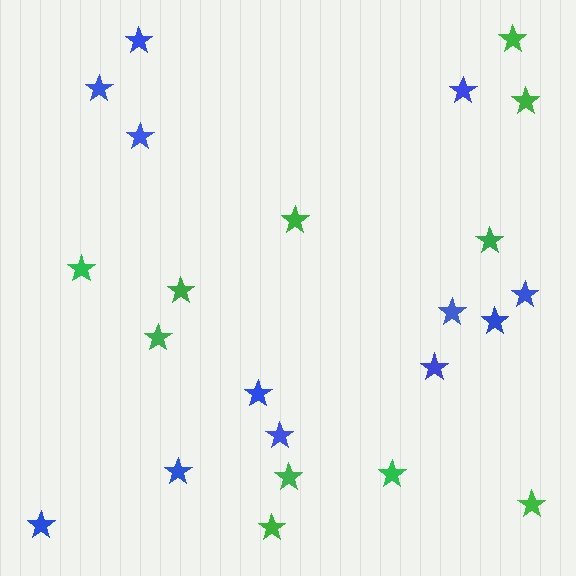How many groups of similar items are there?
There are 2 groups: one group of blue stars (12) and one group of green stars (11).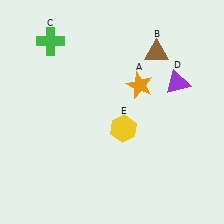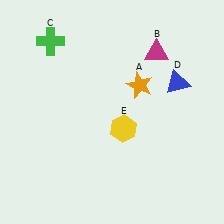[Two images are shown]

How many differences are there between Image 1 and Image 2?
There are 2 differences between the two images.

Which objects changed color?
B changed from brown to magenta. D changed from purple to blue.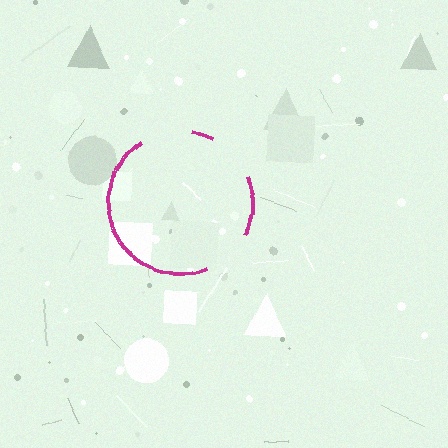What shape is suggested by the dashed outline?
The dashed outline suggests a circle.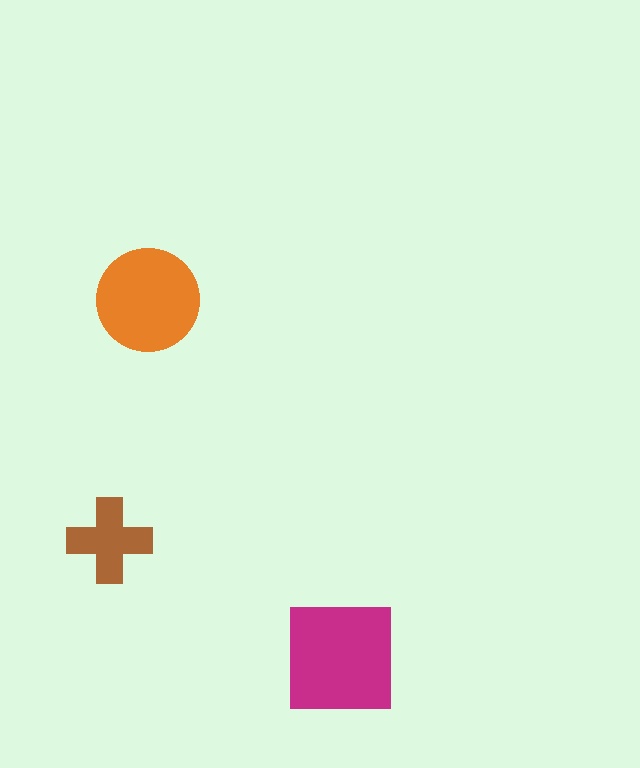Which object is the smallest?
The brown cross.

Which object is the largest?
The magenta square.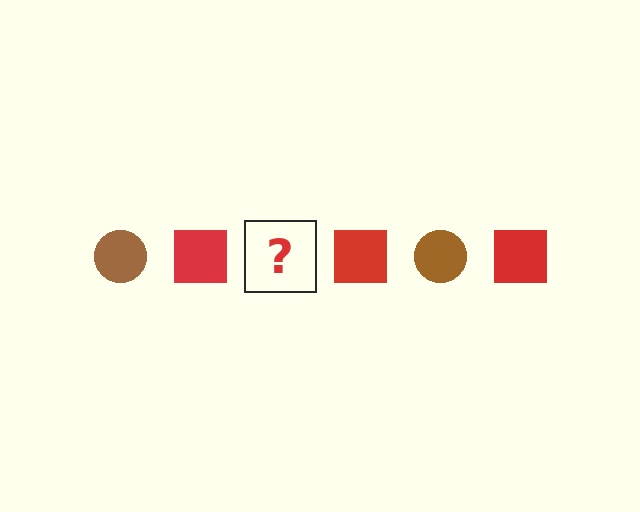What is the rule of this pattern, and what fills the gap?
The rule is that the pattern alternates between brown circle and red square. The gap should be filled with a brown circle.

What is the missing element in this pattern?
The missing element is a brown circle.